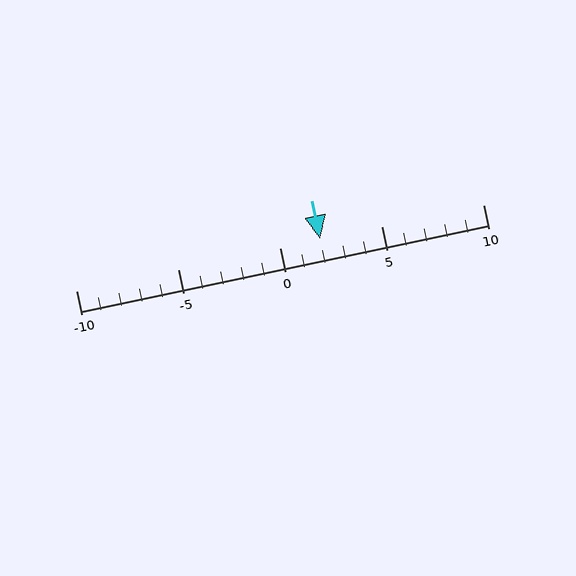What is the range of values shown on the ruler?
The ruler shows values from -10 to 10.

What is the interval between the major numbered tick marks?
The major tick marks are spaced 5 units apart.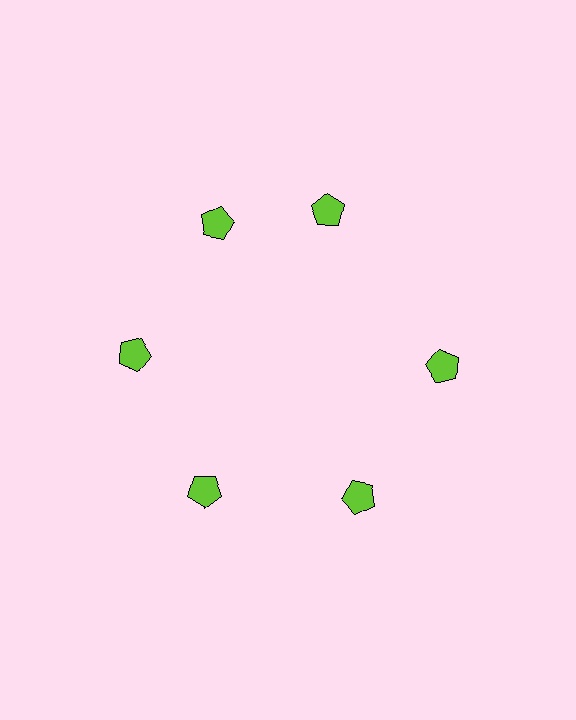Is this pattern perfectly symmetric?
No. The 6 lime pentagons are arranged in a ring, but one element near the 1 o'clock position is rotated out of alignment along the ring, breaking the 6-fold rotational symmetry.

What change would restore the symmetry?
The symmetry would be restored by rotating it back into even spacing with its neighbors so that all 6 pentagons sit at equal angles and equal distance from the center.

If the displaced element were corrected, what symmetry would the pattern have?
It would have 6-fold rotational symmetry — the pattern would map onto itself every 60 degrees.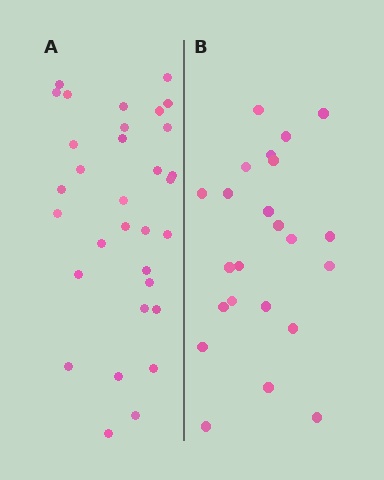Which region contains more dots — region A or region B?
Region A (the left region) has more dots.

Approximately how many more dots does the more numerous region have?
Region A has roughly 8 or so more dots than region B.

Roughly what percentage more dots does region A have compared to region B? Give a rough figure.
About 40% more.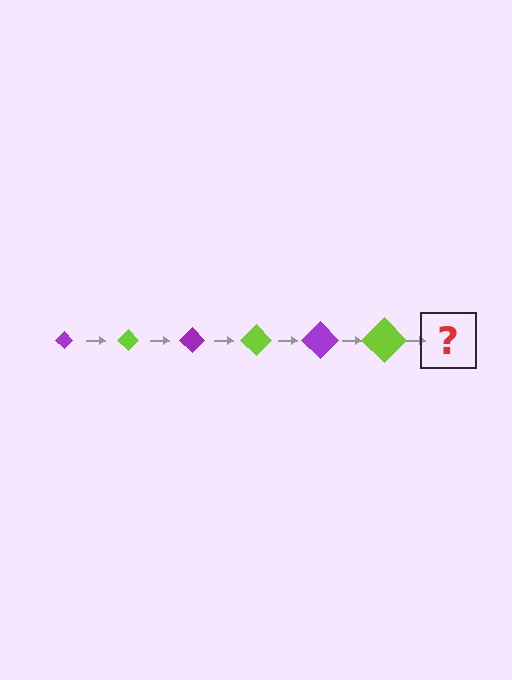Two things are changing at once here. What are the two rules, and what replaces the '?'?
The two rules are that the diamond grows larger each step and the color cycles through purple and lime. The '?' should be a purple diamond, larger than the previous one.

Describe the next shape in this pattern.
It should be a purple diamond, larger than the previous one.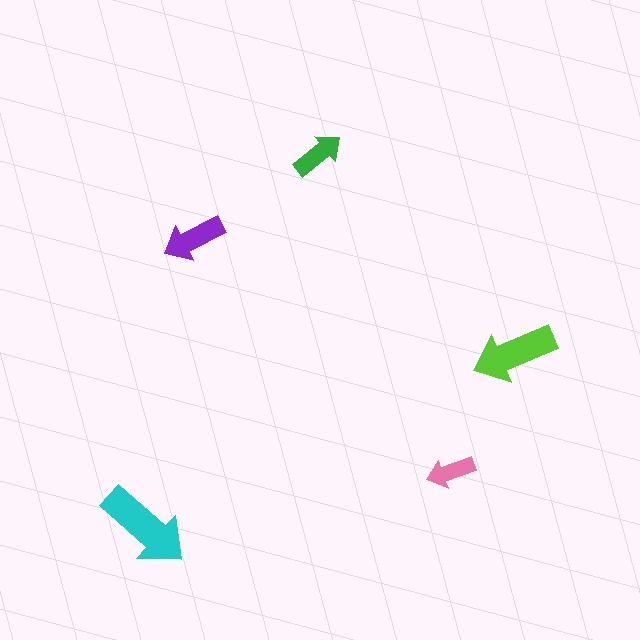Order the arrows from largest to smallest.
the cyan one, the lime one, the purple one, the green one, the pink one.